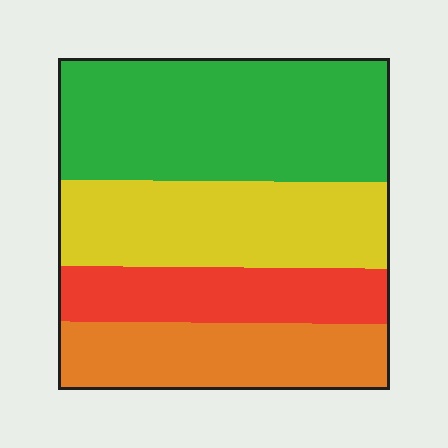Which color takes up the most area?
Green, at roughly 35%.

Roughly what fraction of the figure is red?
Red takes up about one sixth (1/6) of the figure.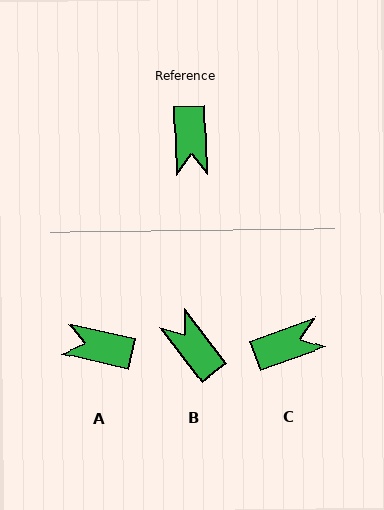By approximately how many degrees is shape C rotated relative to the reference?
Approximately 108 degrees counter-clockwise.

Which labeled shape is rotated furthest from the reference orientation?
B, about 144 degrees away.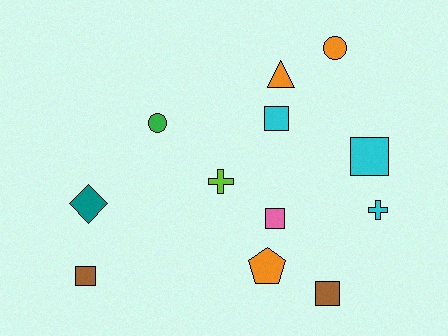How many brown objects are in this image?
There are 2 brown objects.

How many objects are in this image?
There are 12 objects.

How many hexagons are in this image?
There are no hexagons.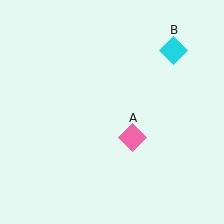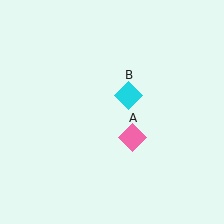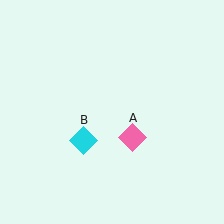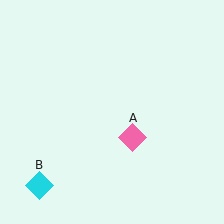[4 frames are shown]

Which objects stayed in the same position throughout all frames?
Pink diamond (object A) remained stationary.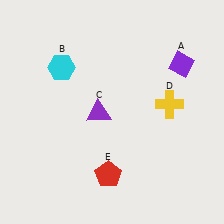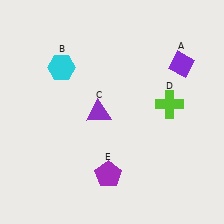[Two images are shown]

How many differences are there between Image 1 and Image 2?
There are 2 differences between the two images.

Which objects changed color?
D changed from yellow to lime. E changed from red to purple.